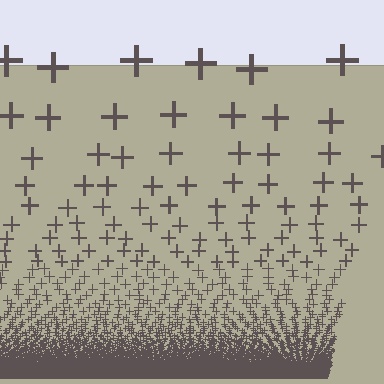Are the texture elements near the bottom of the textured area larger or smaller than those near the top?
Smaller. The gradient is inverted — elements near the bottom are smaller and denser.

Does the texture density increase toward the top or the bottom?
Density increases toward the bottom.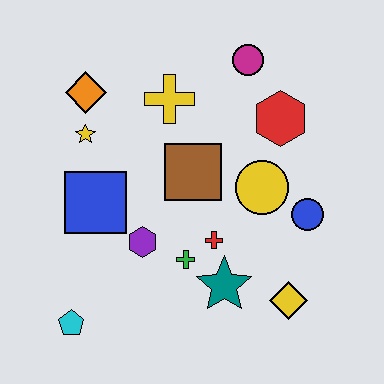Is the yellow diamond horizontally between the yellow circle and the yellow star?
No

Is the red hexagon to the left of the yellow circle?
No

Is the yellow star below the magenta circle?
Yes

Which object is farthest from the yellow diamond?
The orange diamond is farthest from the yellow diamond.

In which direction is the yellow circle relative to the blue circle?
The yellow circle is to the left of the blue circle.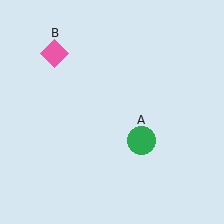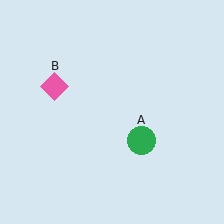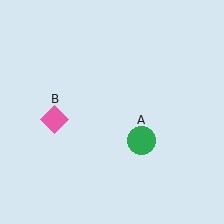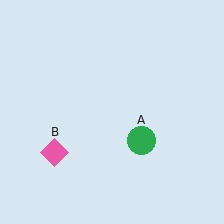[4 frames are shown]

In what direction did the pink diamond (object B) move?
The pink diamond (object B) moved down.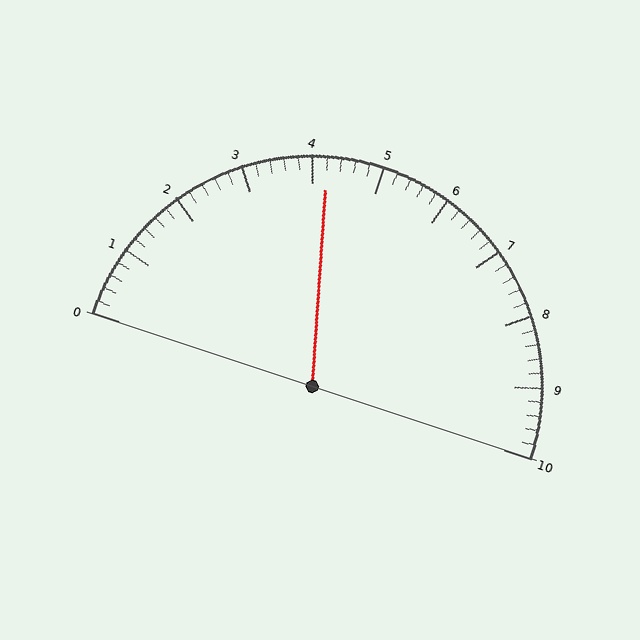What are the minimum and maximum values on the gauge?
The gauge ranges from 0 to 10.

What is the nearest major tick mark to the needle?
The nearest major tick mark is 4.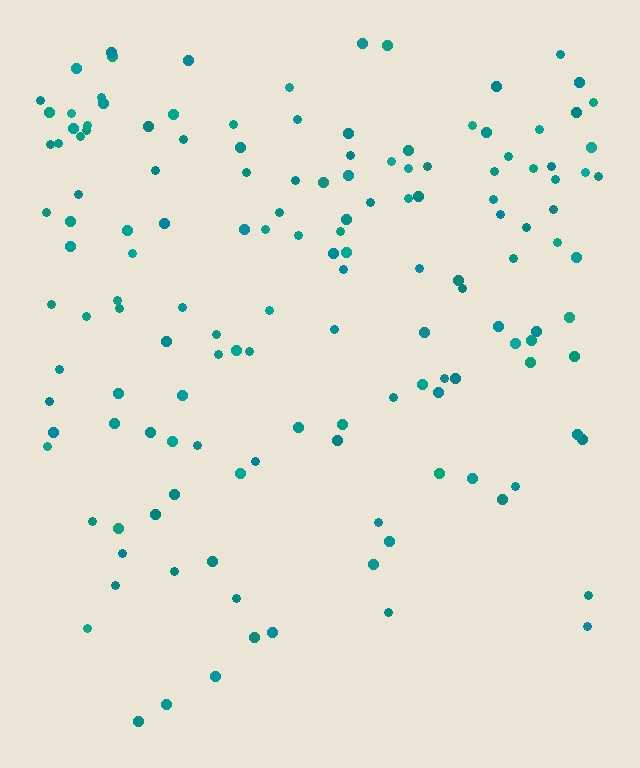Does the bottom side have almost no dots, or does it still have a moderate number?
Still a moderate number, just noticeably fewer than the top.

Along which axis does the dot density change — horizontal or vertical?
Vertical.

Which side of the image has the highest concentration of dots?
The top.